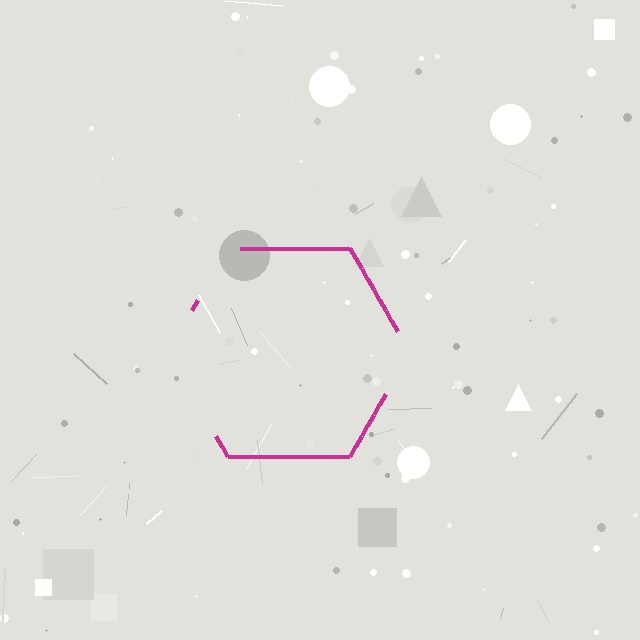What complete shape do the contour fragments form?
The contour fragments form a hexagon.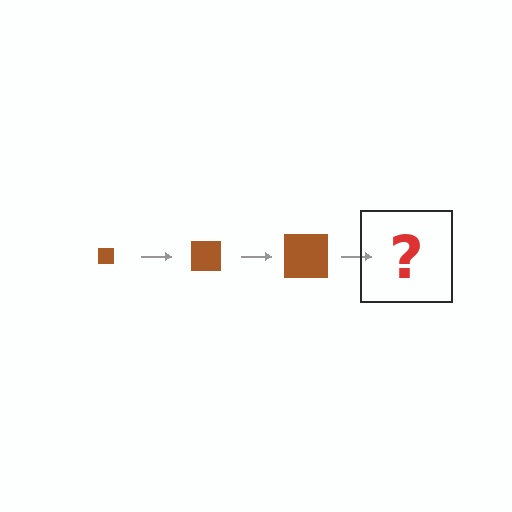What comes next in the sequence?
The next element should be a brown square, larger than the previous one.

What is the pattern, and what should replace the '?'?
The pattern is that the square gets progressively larger each step. The '?' should be a brown square, larger than the previous one.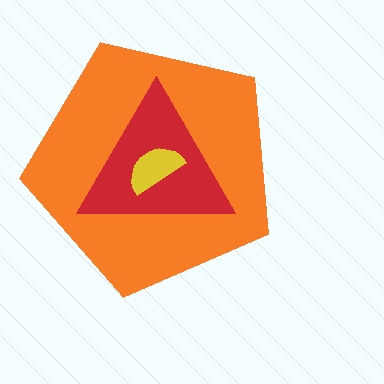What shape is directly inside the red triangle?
The yellow semicircle.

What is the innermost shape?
The yellow semicircle.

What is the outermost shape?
The orange pentagon.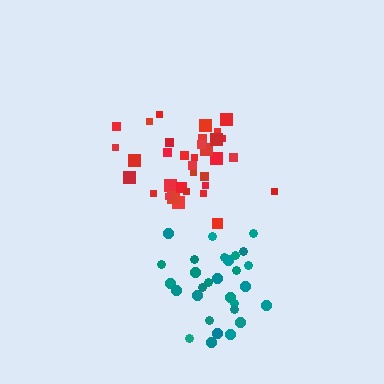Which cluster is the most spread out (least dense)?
Teal.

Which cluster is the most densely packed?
Red.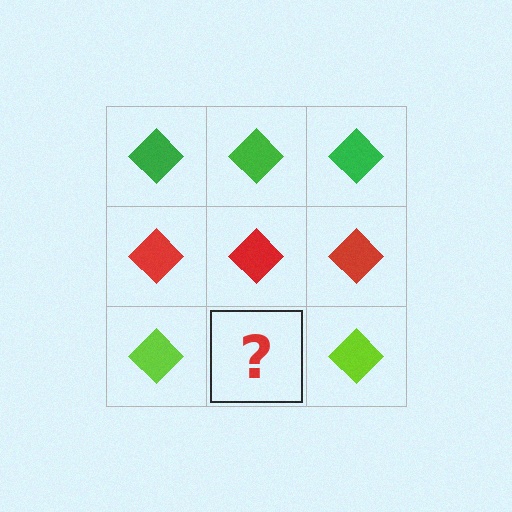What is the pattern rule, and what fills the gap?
The rule is that each row has a consistent color. The gap should be filled with a lime diamond.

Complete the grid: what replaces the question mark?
The question mark should be replaced with a lime diamond.